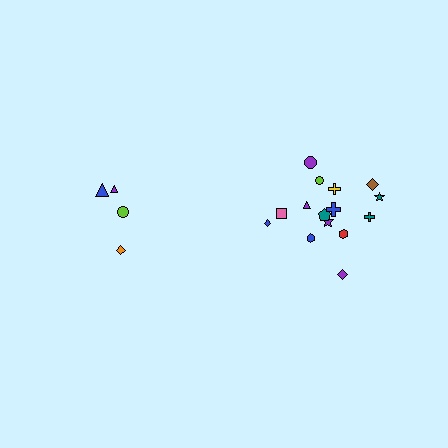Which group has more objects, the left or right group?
The right group.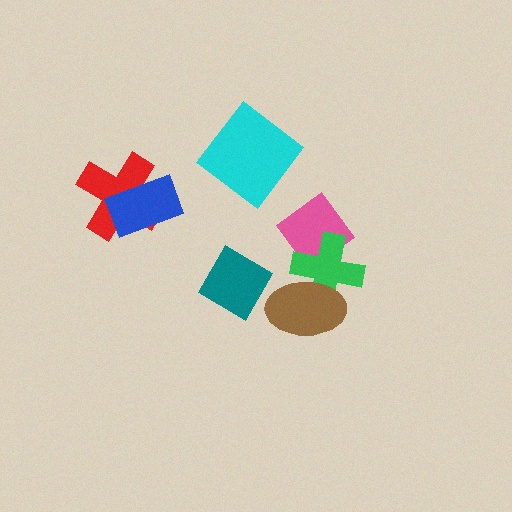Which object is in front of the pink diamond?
The green cross is in front of the pink diamond.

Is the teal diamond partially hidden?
No, no other shape covers it.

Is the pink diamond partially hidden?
Yes, it is partially covered by another shape.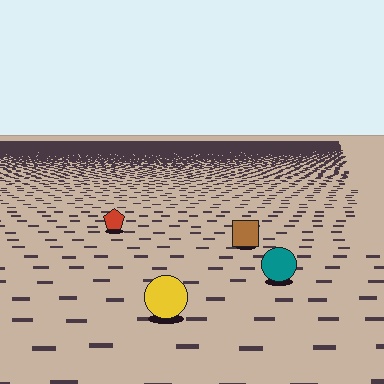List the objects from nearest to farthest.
From nearest to farthest: the yellow circle, the teal circle, the brown square, the red pentagon.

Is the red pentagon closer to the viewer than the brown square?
No. The brown square is closer — you can tell from the texture gradient: the ground texture is coarser near it.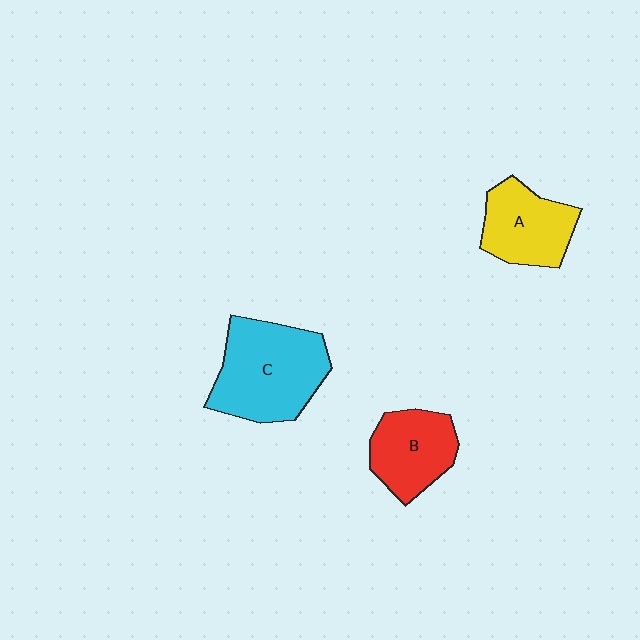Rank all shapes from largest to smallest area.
From largest to smallest: C (cyan), A (yellow), B (red).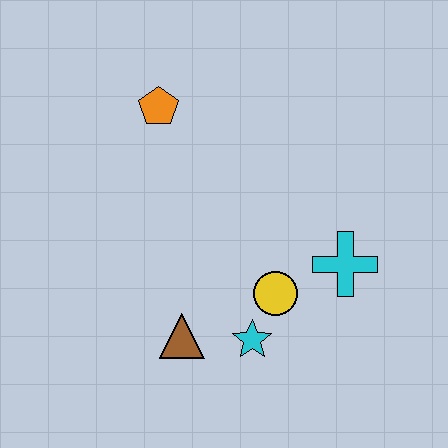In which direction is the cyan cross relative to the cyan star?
The cyan cross is to the right of the cyan star.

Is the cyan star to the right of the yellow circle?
No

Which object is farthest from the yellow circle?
The orange pentagon is farthest from the yellow circle.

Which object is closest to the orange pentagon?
The yellow circle is closest to the orange pentagon.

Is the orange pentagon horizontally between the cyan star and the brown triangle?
No